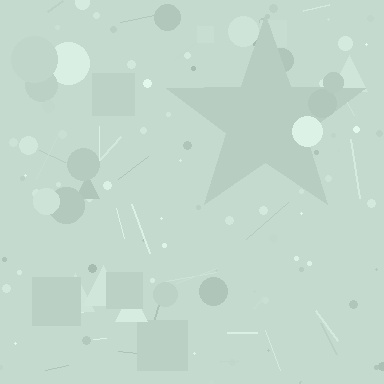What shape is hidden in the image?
A star is hidden in the image.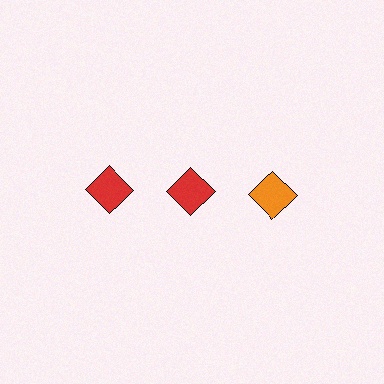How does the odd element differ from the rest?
It has a different color: orange instead of red.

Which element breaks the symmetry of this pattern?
The orange diamond in the top row, center column breaks the symmetry. All other shapes are red diamonds.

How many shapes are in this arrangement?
There are 3 shapes arranged in a grid pattern.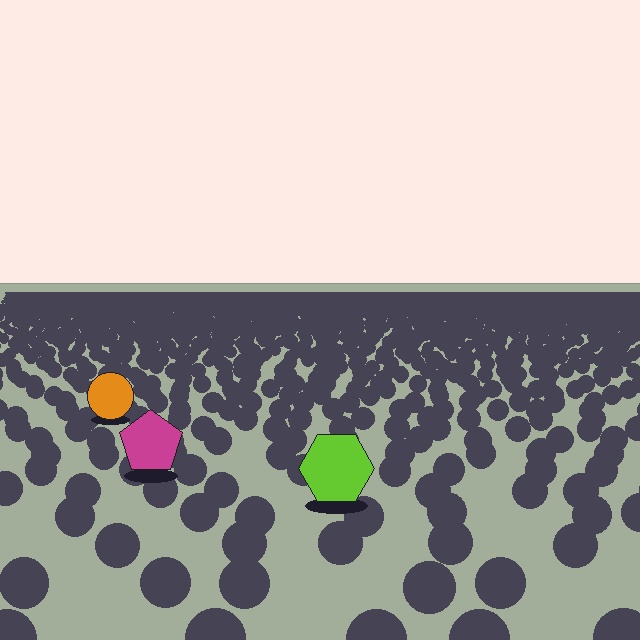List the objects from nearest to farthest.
From nearest to farthest: the lime hexagon, the magenta pentagon, the orange circle.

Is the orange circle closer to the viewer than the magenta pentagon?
No. The magenta pentagon is closer — you can tell from the texture gradient: the ground texture is coarser near it.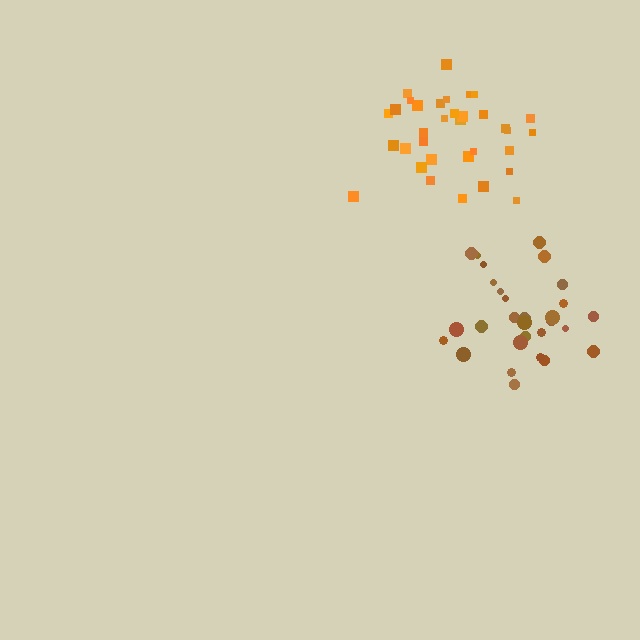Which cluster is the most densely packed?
Orange.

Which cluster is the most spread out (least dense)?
Brown.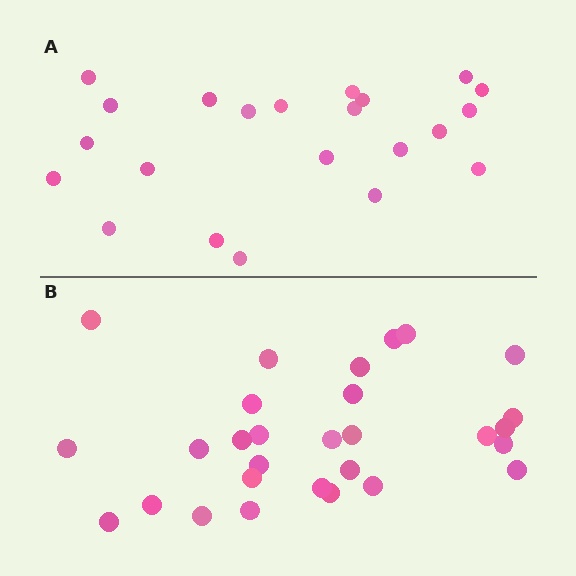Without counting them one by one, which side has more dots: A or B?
Region B (the bottom region) has more dots.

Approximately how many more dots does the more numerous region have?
Region B has roughly 8 or so more dots than region A.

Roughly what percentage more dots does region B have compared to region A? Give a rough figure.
About 30% more.